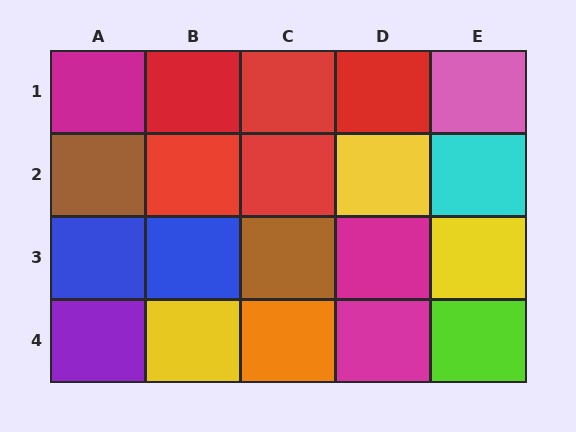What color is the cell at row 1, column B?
Red.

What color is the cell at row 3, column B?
Blue.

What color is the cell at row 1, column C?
Red.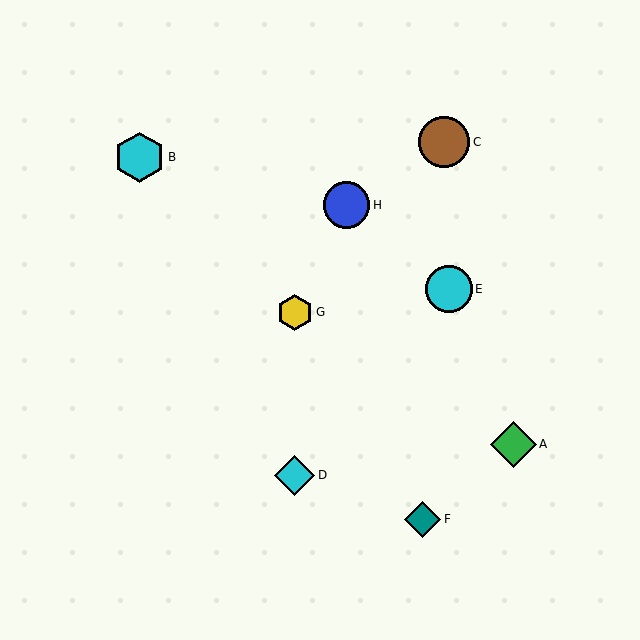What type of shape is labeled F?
Shape F is a teal diamond.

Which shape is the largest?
The brown circle (labeled C) is the largest.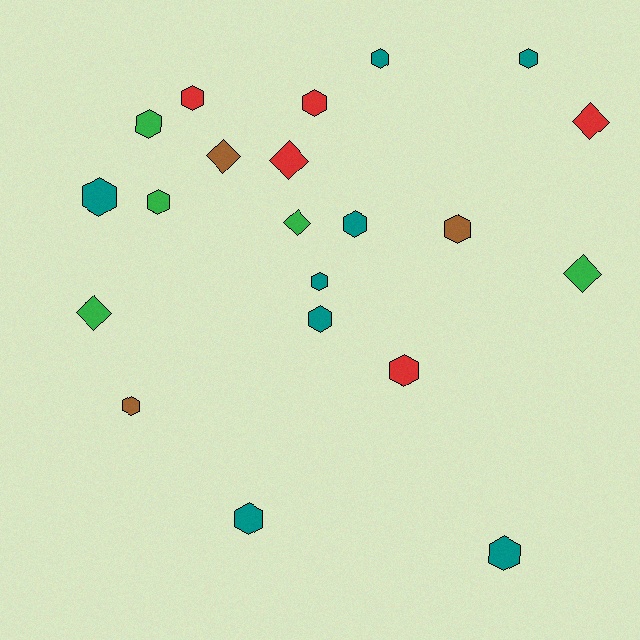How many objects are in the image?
There are 21 objects.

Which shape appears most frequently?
Hexagon, with 15 objects.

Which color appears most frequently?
Teal, with 8 objects.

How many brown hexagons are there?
There are 2 brown hexagons.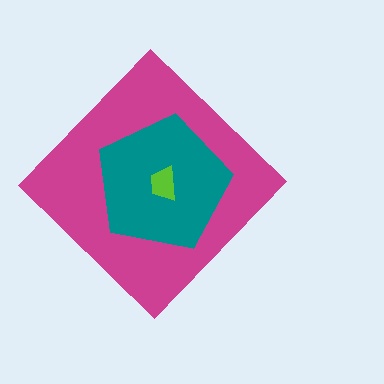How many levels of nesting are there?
3.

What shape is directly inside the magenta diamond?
The teal pentagon.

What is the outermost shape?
The magenta diamond.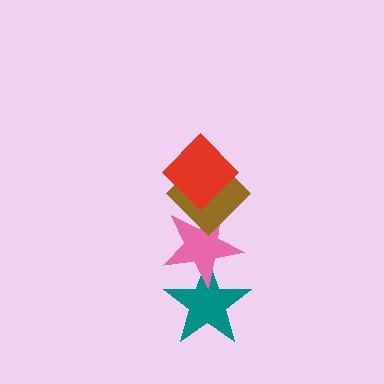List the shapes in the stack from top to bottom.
From top to bottom: the red diamond, the brown diamond, the pink star, the teal star.